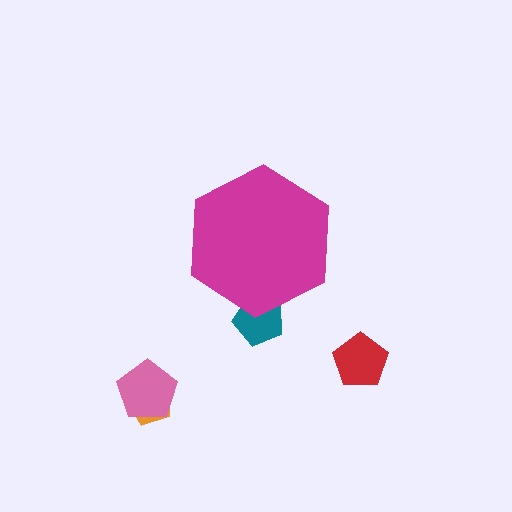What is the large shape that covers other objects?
A magenta hexagon.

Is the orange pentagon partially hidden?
No, the orange pentagon is fully visible.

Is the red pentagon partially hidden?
No, the red pentagon is fully visible.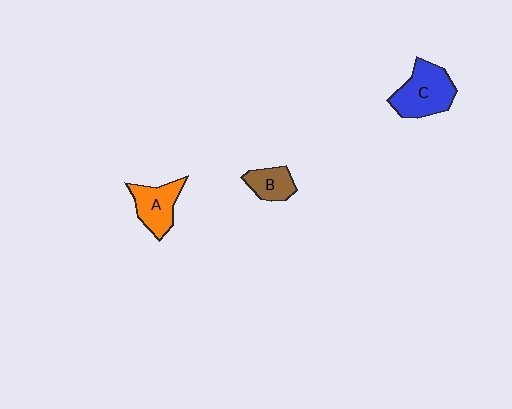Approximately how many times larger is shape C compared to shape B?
Approximately 1.9 times.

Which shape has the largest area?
Shape C (blue).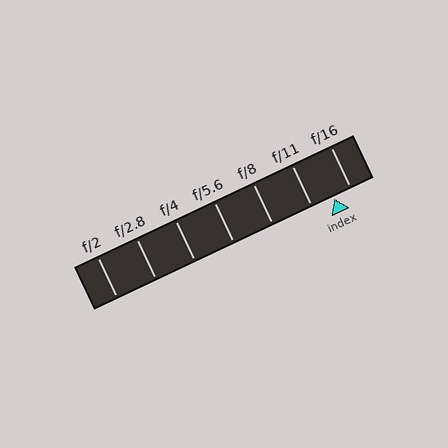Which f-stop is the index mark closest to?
The index mark is closest to f/16.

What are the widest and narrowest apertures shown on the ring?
The widest aperture shown is f/2 and the narrowest is f/16.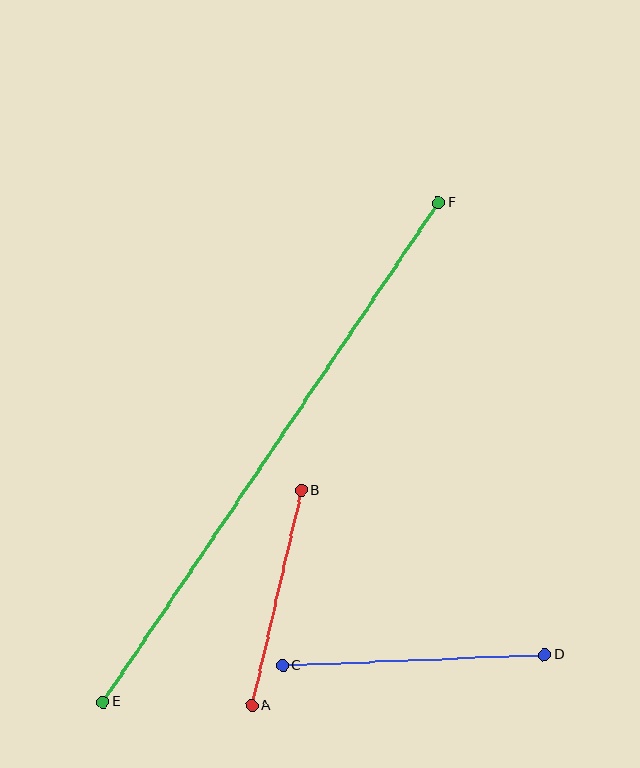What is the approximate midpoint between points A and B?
The midpoint is at approximately (277, 598) pixels.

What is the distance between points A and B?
The distance is approximately 221 pixels.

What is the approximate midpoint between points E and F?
The midpoint is at approximately (271, 452) pixels.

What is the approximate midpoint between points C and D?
The midpoint is at approximately (414, 660) pixels.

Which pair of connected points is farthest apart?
Points E and F are farthest apart.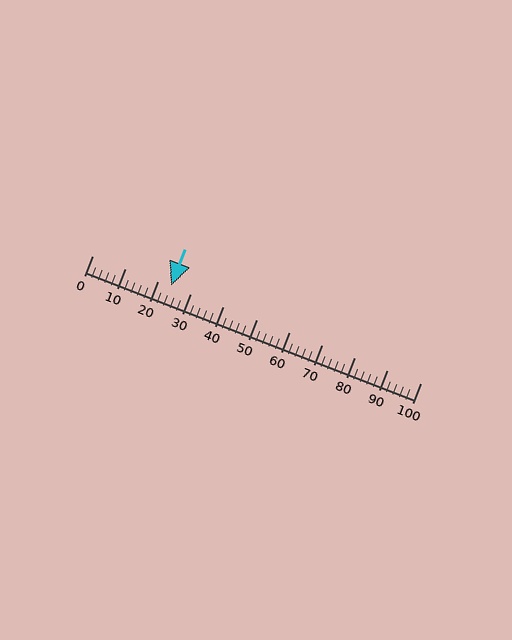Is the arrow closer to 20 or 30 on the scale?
The arrow is closer to 20.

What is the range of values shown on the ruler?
The ruler shows values from 0 to 100.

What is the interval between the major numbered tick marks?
The major tick marks are spaced 10 units apart.